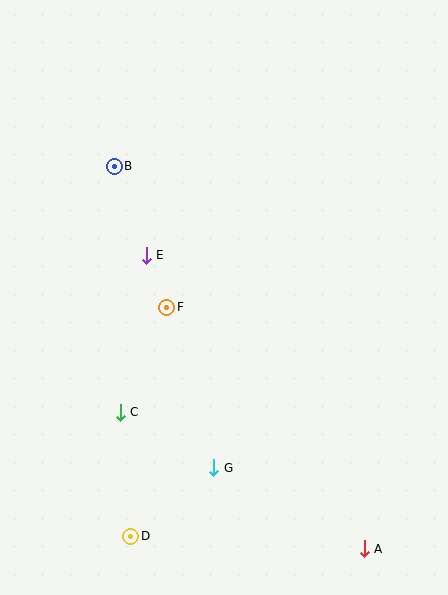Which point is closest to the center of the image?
Point F at (167, 307) is closest to the center.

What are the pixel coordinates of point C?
Point C is at (120, 412).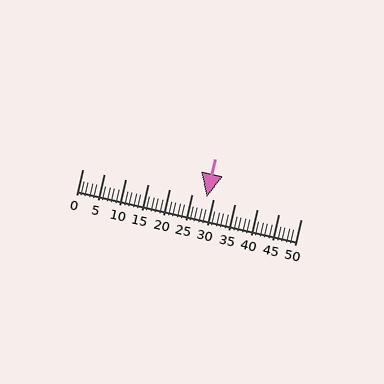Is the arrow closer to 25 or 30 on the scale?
The arrow is closer to 30.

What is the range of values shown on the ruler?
The ruler shows values from 0 to 50.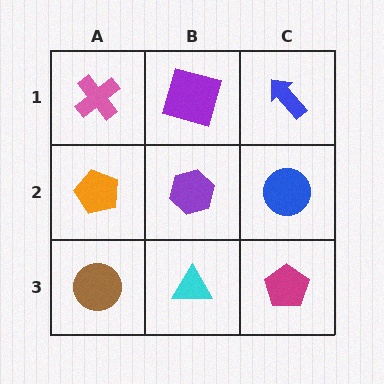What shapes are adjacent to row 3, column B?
A purple hexagon (row 2, column B), a brown circle (row 3, column A), a magenta pentagon (row 3, column C).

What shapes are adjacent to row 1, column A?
An orange pentagon (row 2, column A), a purple square (row 1, column B).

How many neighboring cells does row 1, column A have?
2.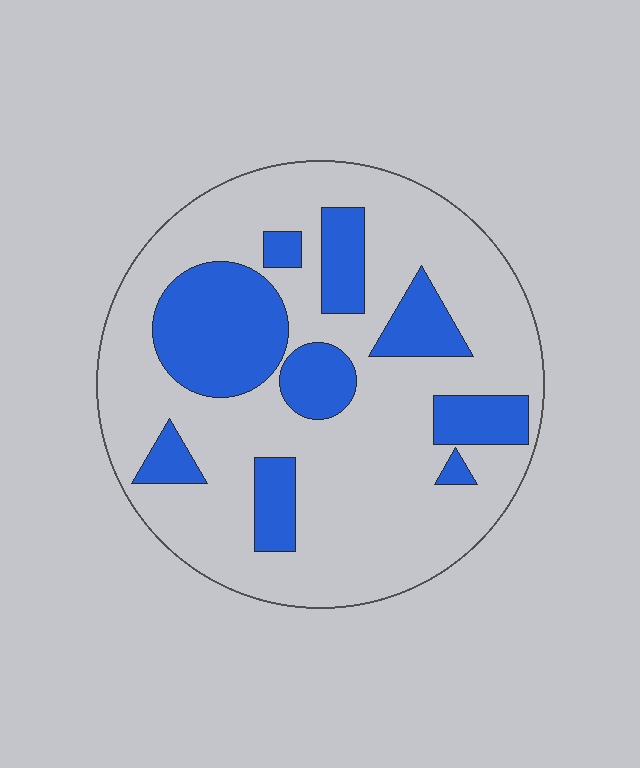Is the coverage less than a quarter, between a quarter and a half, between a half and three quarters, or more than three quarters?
Between a quarter and a half.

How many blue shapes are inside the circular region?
9.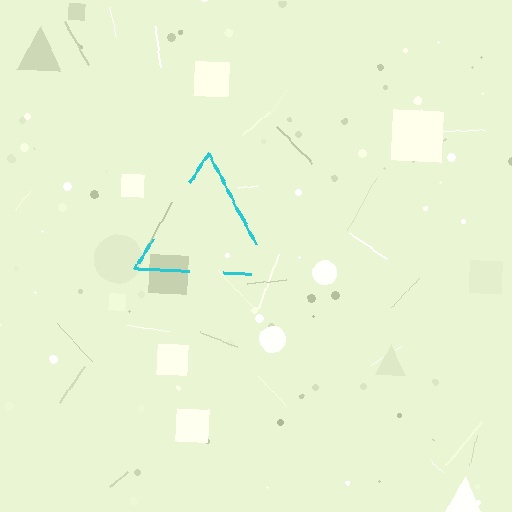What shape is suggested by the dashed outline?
The dashed outline suggests a triangle.